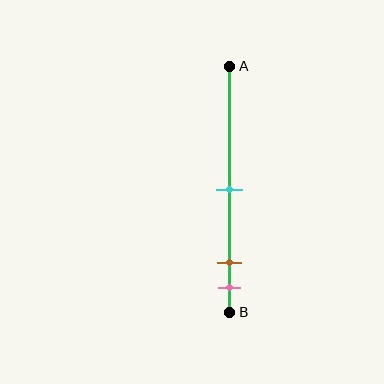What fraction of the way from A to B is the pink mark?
The pink mark is approximately 90% (0.9) of the way from A to B.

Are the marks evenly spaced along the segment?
No, the marks are not evenly spaced.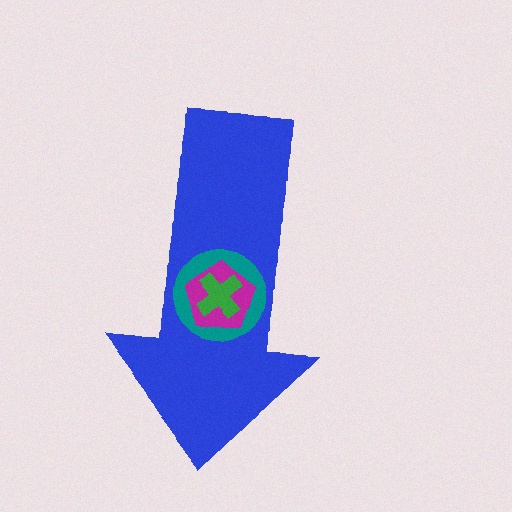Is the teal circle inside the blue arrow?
Yes.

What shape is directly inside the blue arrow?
The teal circle.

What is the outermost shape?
The blue arrow.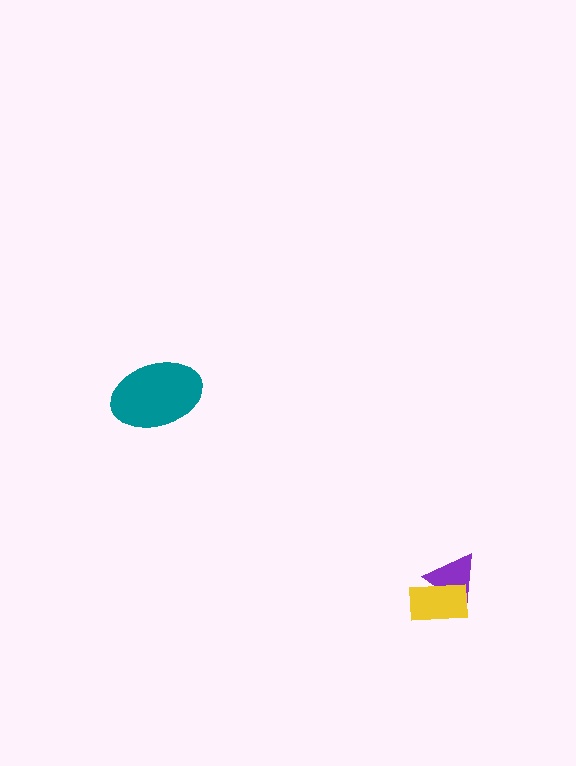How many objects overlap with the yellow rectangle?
1 object overlaps with the yellow rectangle.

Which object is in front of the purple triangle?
The yellow rectangle is in front of the purple triangle.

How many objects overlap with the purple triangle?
1 object overlaps with the purple triangle.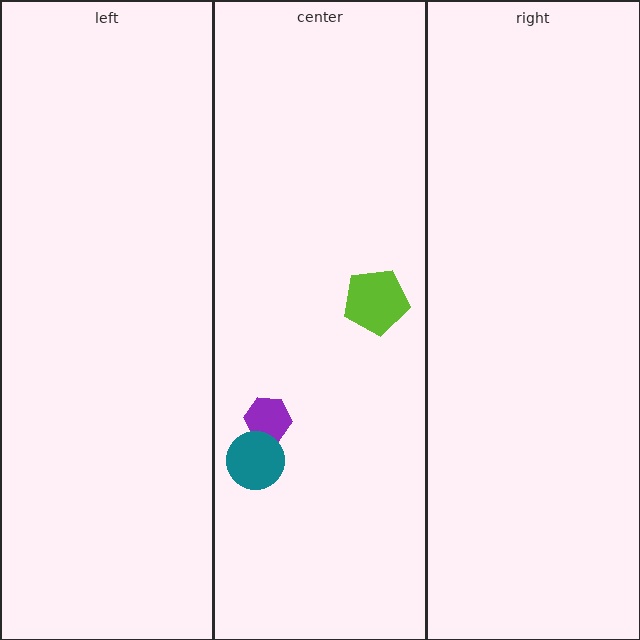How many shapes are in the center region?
3.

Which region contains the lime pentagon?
The center region.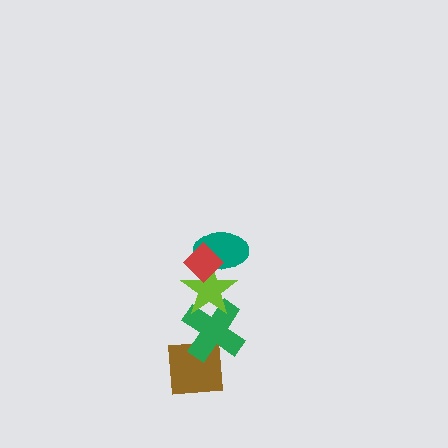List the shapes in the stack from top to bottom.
From top to bottom: the red diamond, the teal ellipse, the lime star, the green cross, the brown square.